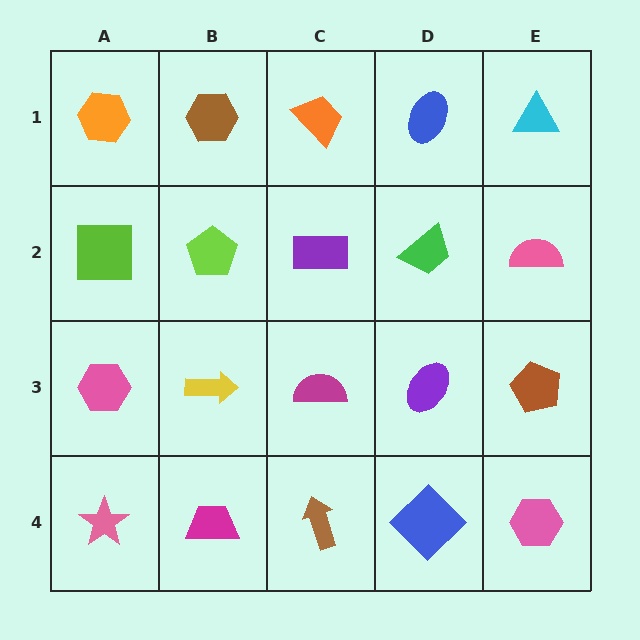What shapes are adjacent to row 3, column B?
A lime pentagon (row 2, column B), a magenta trapezoid (row 4, column B), a pink hexagon (row 3, column A), a magenta semicircle (row 3, column C).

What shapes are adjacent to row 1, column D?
A green trapezoid (row 2, column D), an orange trapezoid (row 1, column C), a cyan triangle (row 1, column E).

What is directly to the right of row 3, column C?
A purple ellipse.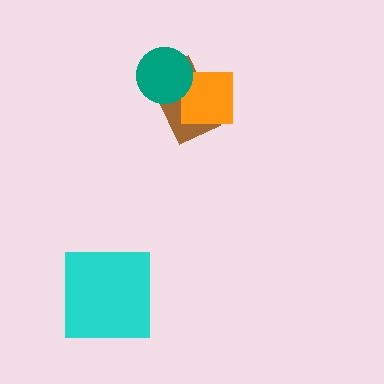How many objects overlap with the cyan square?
0 objects overlap with the cyan square.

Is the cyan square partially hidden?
No, no other shape covers it.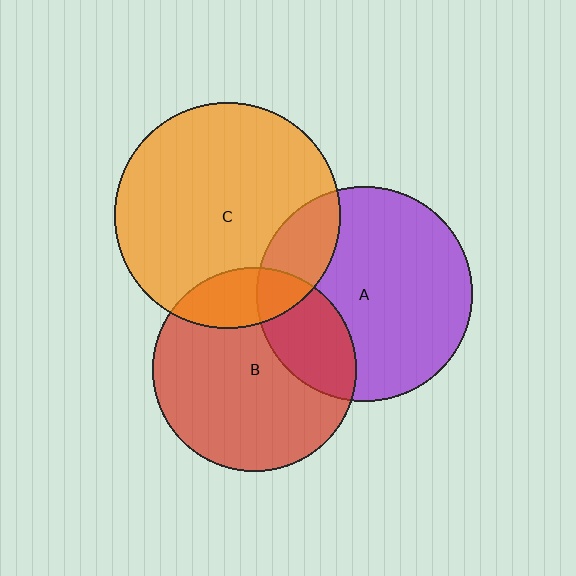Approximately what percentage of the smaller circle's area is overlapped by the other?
Approximately 20%.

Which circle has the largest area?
Circle C (orange).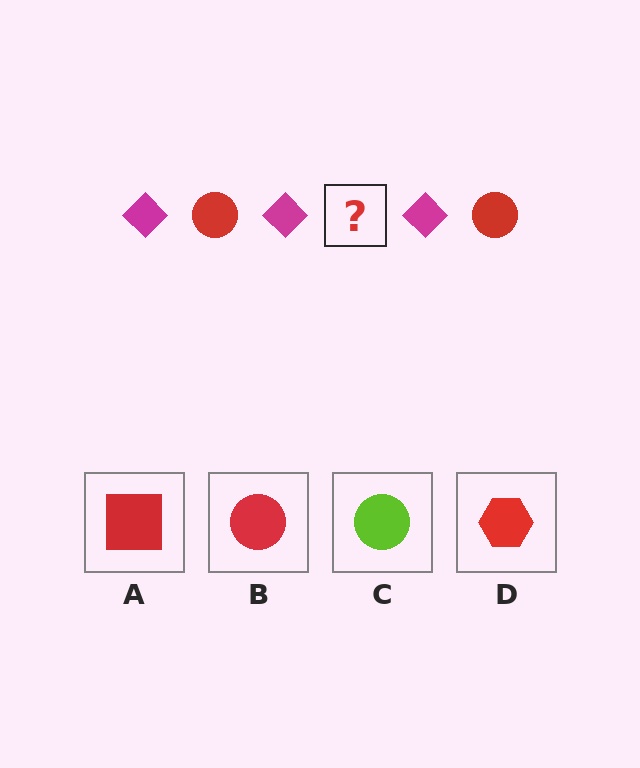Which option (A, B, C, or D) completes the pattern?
B.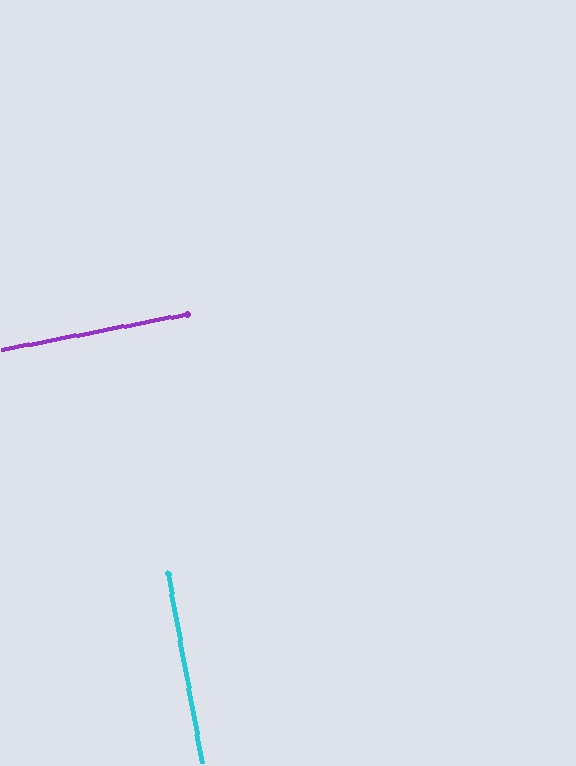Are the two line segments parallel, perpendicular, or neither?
Perpendicular — they meet at approximately 89°.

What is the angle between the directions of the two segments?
Approximately 89 degrees.